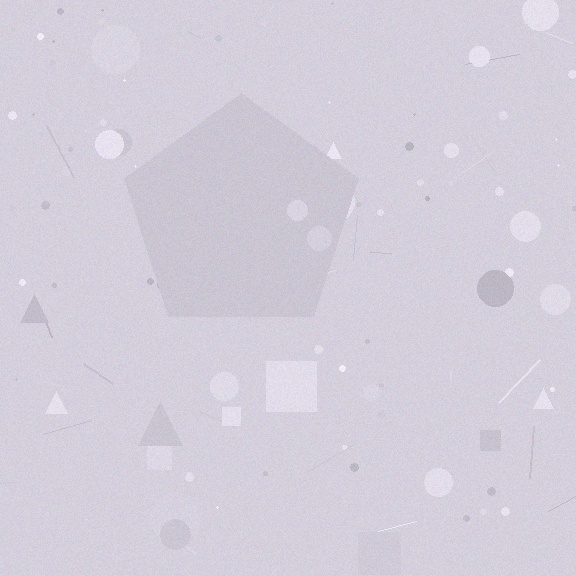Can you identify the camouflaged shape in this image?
The camouflaged shape is a pentagon.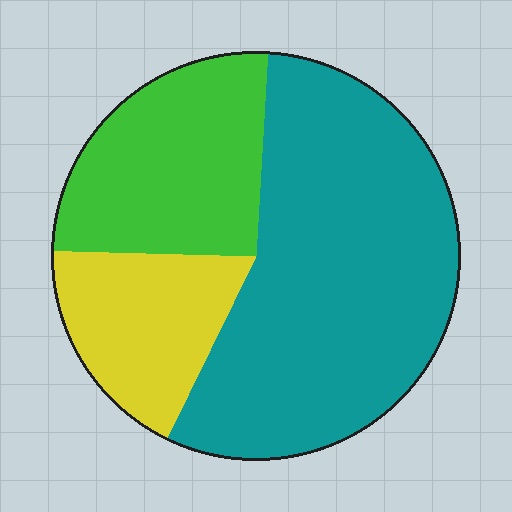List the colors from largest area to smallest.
From largest to smallest: teal, green, yellow.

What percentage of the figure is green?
Green takes up about one quarter (1/4) of the figure.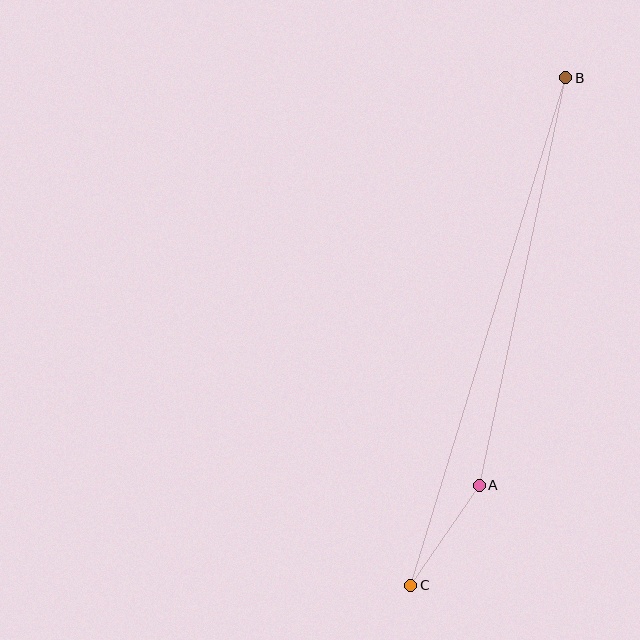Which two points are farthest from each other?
Points B and C are farthest from each other.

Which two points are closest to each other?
Points A and C are closest to each other.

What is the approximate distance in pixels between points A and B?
The distance between A and B is approximately 417 pixels.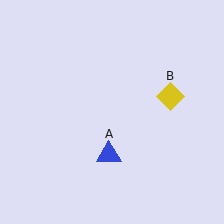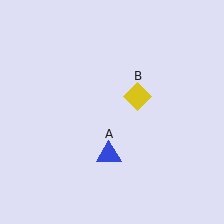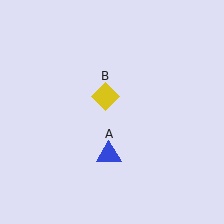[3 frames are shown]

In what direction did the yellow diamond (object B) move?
The yellow diamond (object B) moved left.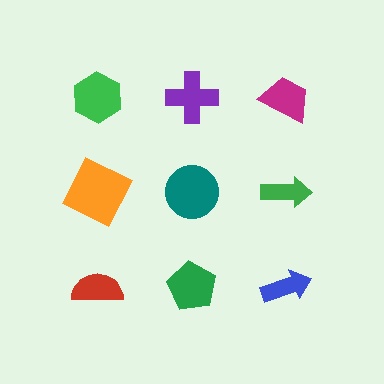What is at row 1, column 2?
A purple cross.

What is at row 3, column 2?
A green pentagon.